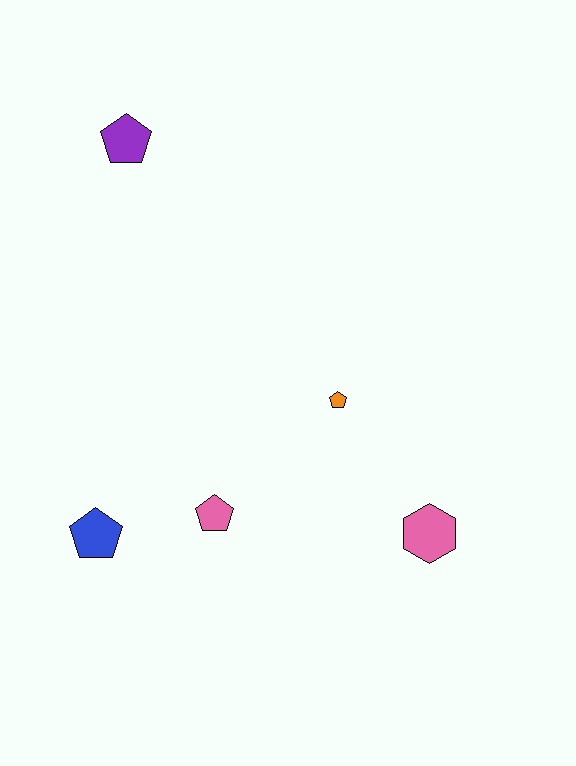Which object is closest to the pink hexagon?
The orange pentagon is closest to the pink hexagon.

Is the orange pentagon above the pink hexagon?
Yes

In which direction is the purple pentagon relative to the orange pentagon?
The purple pentagon is above the orange pentagon.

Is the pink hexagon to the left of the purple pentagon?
No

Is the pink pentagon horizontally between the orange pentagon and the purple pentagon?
Yes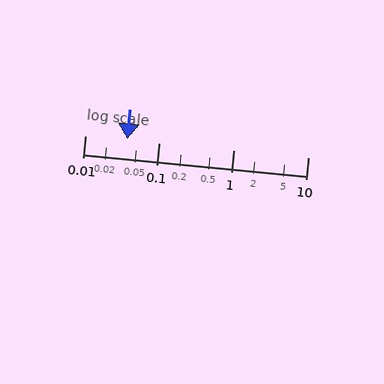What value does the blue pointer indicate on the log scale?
The pointer indicates approximately 0.037.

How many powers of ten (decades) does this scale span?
The scale spans 3 decades, from 0.01 to 10.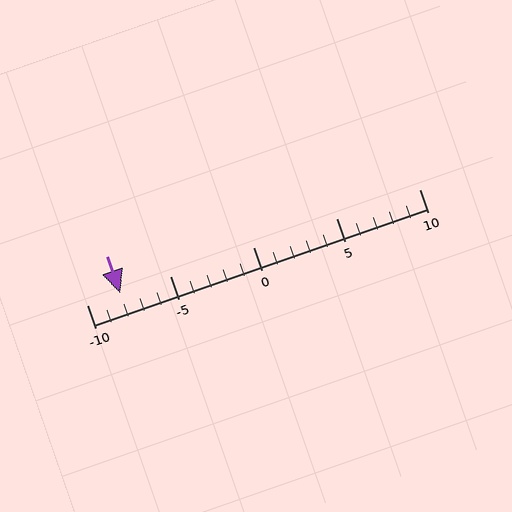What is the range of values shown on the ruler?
The ruler shows values from -10 to 10.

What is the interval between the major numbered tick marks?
The major tick marks are spaced 5 units apart.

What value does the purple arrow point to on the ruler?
The purple arrow points to approximately -8.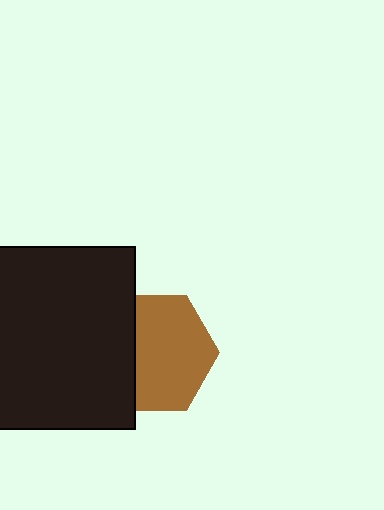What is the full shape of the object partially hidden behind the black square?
The partially hidden object is a brown hexagon.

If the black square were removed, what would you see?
You would see the complete brown hexagon.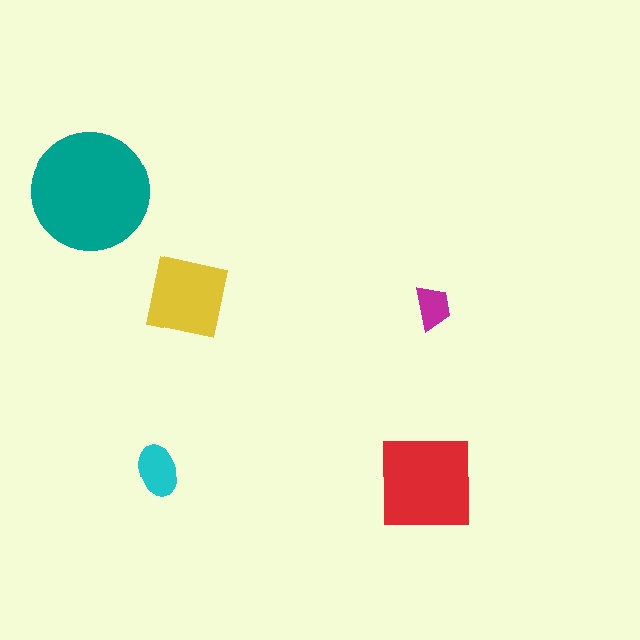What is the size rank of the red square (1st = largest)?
2nd.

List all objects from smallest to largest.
The magenta trapezoid, the cyan ellipse, the yellow square, the red square, the teal circle.